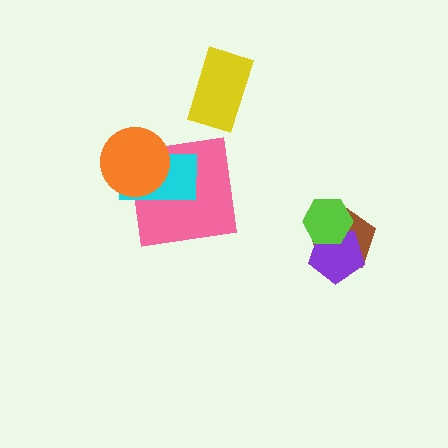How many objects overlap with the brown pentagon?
2 objects overlap with the brown pentagon.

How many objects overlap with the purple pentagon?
2 objects overlap with the purple pentagon.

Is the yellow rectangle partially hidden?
No, no other shape covers it.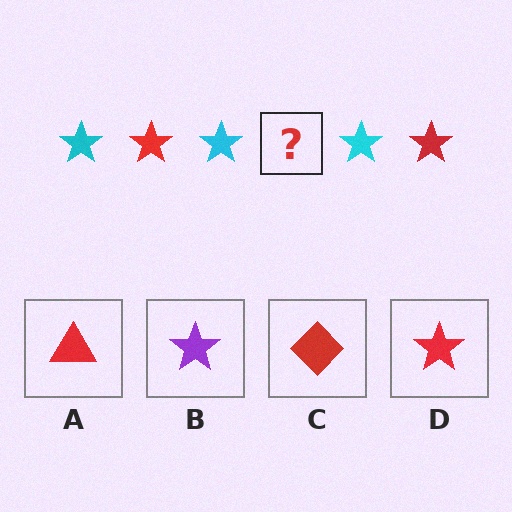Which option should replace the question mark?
Option D.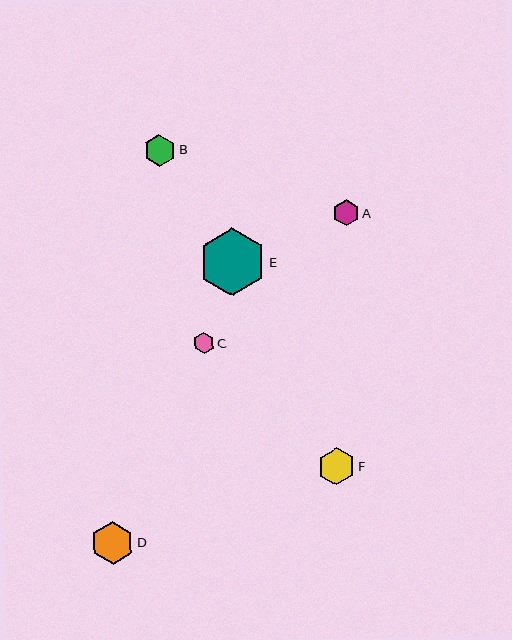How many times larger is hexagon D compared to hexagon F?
Hexagon D is approximately 1.2 times the size of hexagon F.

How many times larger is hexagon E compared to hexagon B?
Hexagon E is approximately 2.1 times the size of hexagon B.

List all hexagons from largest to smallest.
From largest to smallest: E, D, F, B, A, C.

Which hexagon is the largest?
Hexagon E is the largest with a size of approximately 67 pixels.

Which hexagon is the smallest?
Hexagon C is the smallest with a size of approximately 22 pixels.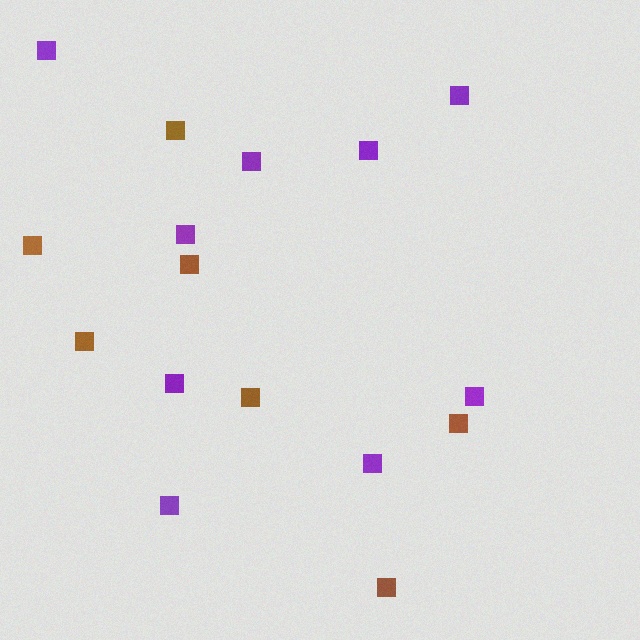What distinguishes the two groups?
There are 2 groups: one group of purple squares (9) and one group of brown squares (7).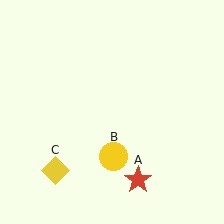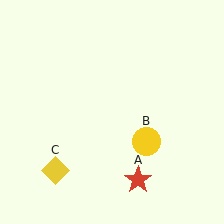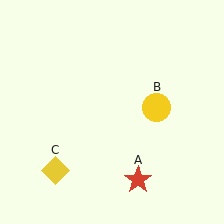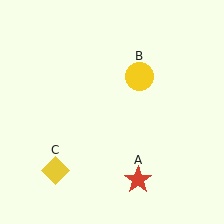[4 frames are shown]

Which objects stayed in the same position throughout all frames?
Red star (object A) and yellow diamond (object C) remained stationary.